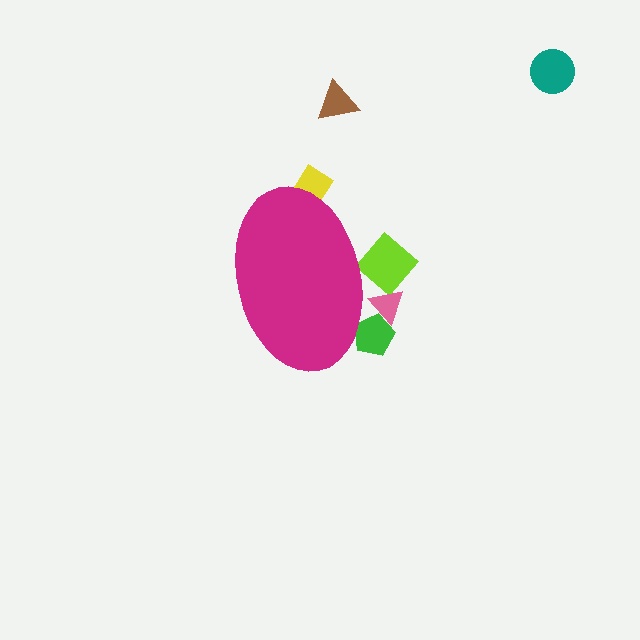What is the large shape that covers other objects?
A magenta ellipse.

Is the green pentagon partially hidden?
Yes, the green pentagon is partially hidden behind the magenta ellipse.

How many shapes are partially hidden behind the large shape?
4 shapes are partially hidden.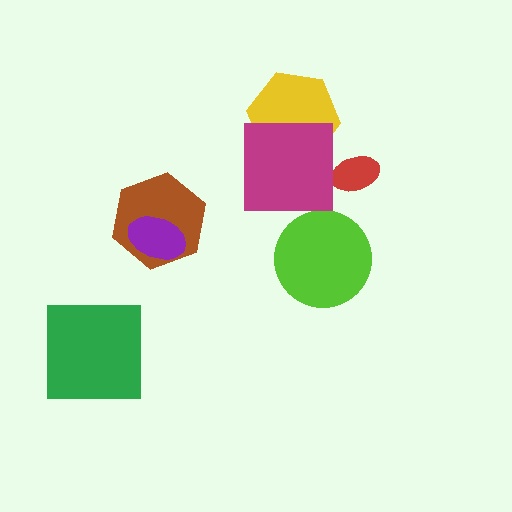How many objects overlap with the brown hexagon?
1 object overlaps with the brown hexagon.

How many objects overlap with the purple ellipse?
1 object overlaps with the purple ellipse.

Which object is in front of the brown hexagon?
The purple ellipse is in front of the brown hexagon.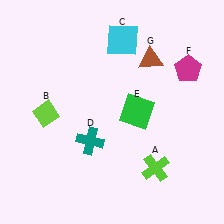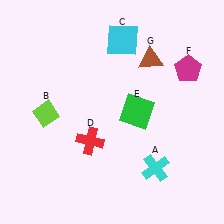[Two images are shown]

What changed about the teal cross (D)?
In Image 1, D is teal. In Image 2, it changed to red.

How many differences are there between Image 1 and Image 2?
There are 2 differences between the two images.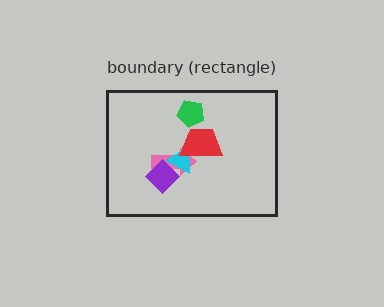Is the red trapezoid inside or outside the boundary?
Inside.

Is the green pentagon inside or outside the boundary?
Inside.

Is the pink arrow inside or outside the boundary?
Inside.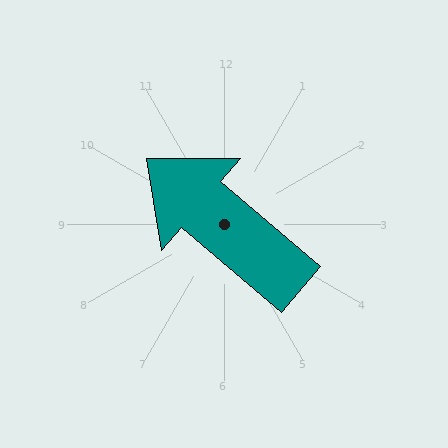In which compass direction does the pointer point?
Northwest.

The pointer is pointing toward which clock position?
Roughly 10 o'clock.